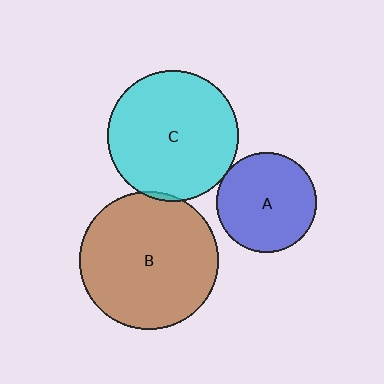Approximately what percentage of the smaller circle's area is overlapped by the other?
Approximately 5%.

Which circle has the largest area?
Circle B (brown).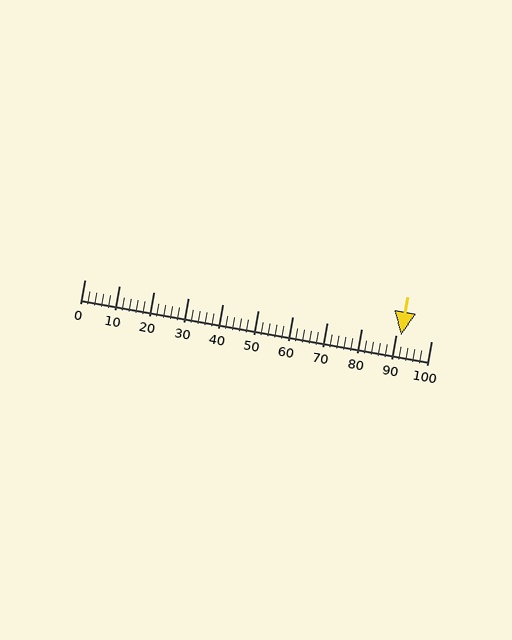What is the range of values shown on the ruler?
The ruler shows values from 0 to 100.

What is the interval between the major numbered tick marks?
The major tick marks are spaced 10 units apart.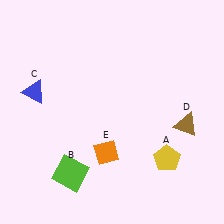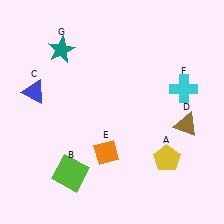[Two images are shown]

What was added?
A cyan cross (F), a teal star (G) were added in Image 2.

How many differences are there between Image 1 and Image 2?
There are 2 differences between the two images.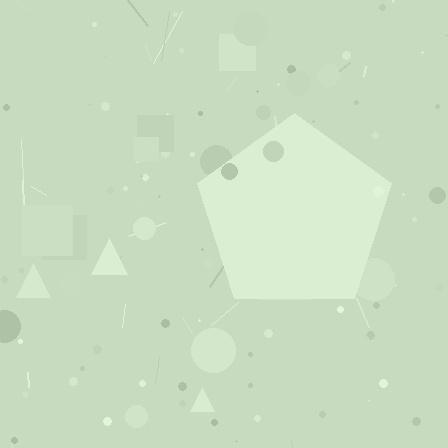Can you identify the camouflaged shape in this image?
The camouflaged shape is a pentagon.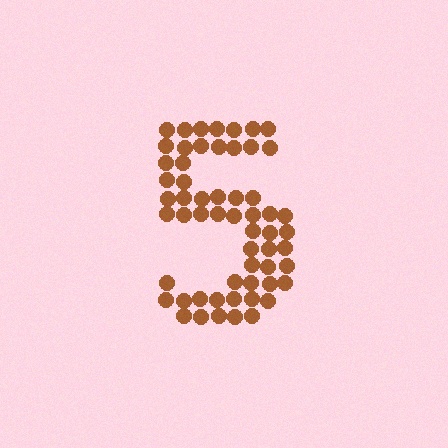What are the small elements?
The small elements are circles.